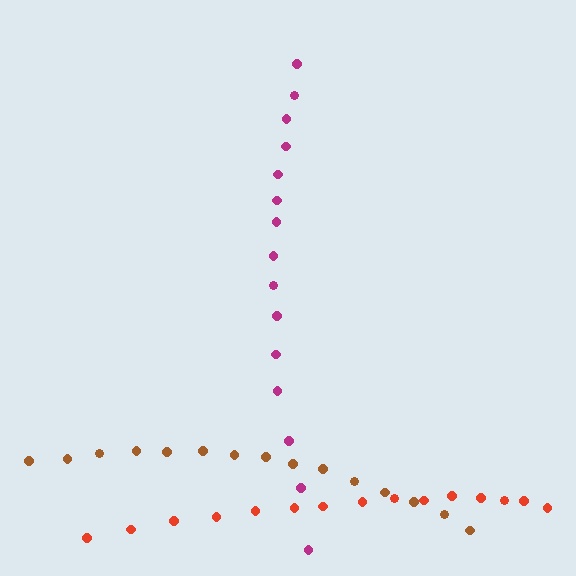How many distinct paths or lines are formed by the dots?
There are 3 distinct paths.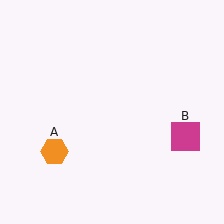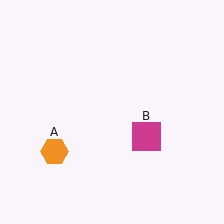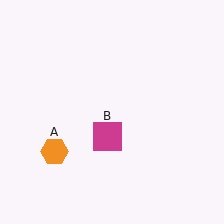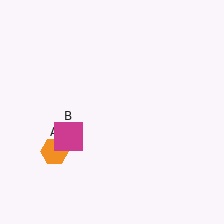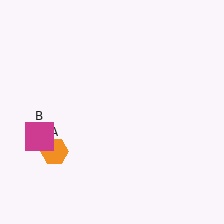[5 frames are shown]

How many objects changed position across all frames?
1 object changed position: magenta square (object B).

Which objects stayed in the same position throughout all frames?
Orange hexagon (object A) remained stationary.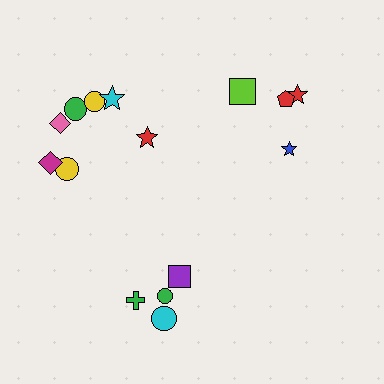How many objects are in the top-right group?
There are 4 objects.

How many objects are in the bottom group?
There are 4 objects.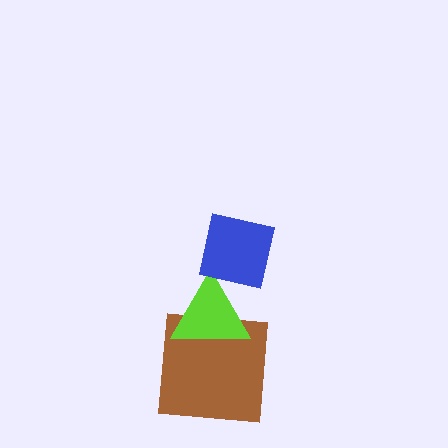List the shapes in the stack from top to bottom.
From top to bottom: the blue square, the lime triangle, the brown square.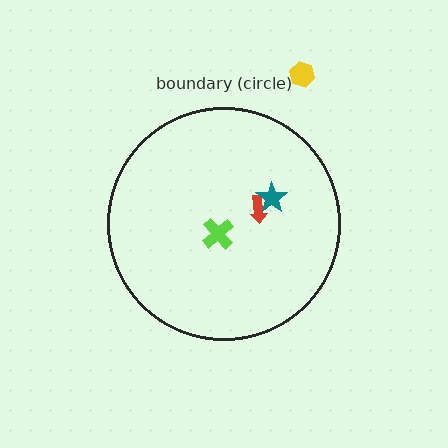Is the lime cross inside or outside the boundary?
Inside.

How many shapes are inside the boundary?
3 inside, 1 outside.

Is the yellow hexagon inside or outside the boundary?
Outside.